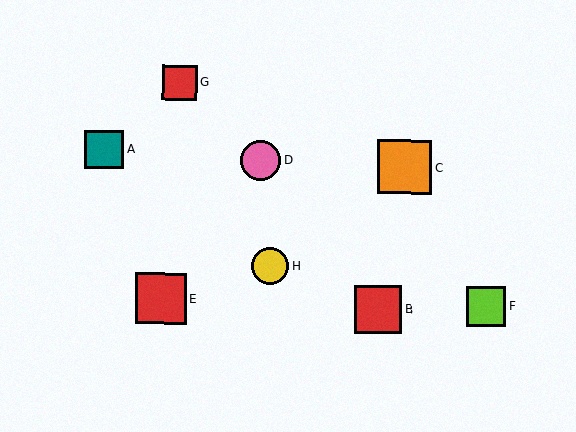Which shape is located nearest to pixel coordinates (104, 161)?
The teal square (labeled A) at (105, 150) is nearest to that location.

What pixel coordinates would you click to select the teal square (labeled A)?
Click at (105, 150) to select the teal square A.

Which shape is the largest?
The orange square (labeled C) is the largest.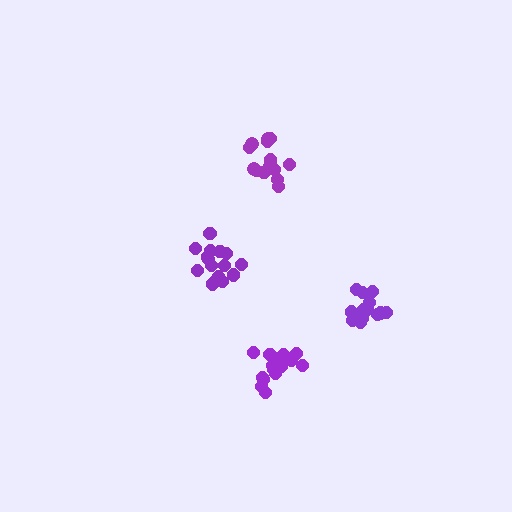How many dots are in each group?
Group 1: 16 dots, Group 2: 13 dots, Group 3: 14 dots, Group 4: 17 dots (60 total).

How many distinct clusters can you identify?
There are 4 distinct clusters.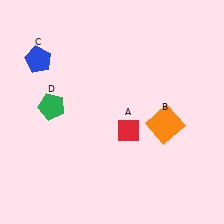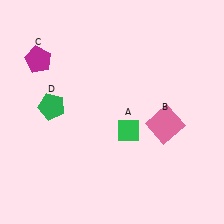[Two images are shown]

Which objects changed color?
A changed from red to green. B changed from orange to pink. C changed from blue to magenta.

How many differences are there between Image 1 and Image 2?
There are 3 differences between the two images.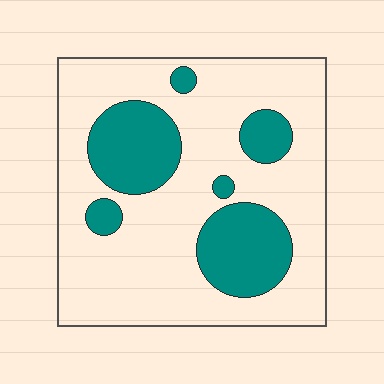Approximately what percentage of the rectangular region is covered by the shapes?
Approximately 25%.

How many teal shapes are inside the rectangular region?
6.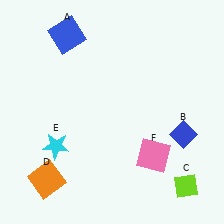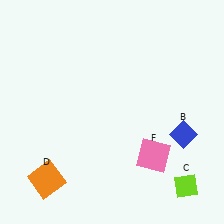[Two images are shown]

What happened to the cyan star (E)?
The cyan star (E) was removed in Image 2. It was in the bottom-left area of Image 1.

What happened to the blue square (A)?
The blue square (A) was removed in Image 2. It was in the top-left area of Image 1.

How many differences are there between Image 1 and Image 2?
There are 2 differences between the two images.